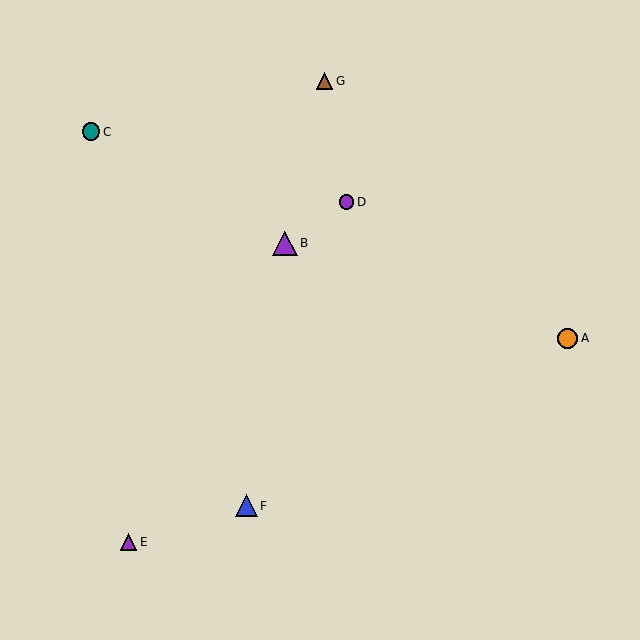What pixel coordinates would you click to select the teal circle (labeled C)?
Click at (91, 132) to select the teal circle C.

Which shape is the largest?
The purple triangle (labeled B) is the largest.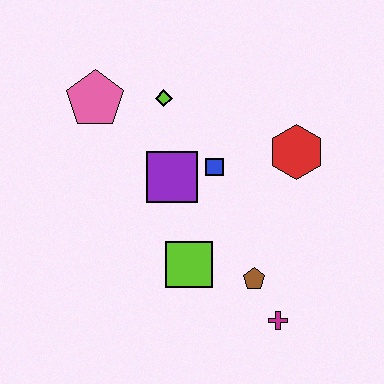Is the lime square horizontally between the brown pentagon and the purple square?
Yes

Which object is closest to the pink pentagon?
The lime diamond is closest to the pink pentagon.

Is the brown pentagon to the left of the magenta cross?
Yes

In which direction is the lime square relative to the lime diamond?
The lime square is below the lime diamond.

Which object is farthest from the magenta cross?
The pink pentagon is farthest from the magenta cross.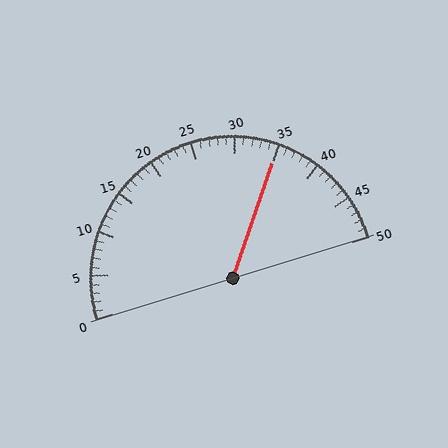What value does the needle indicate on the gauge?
The needle indicates approximately 35.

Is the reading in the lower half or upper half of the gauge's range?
The reading is in the upper half of the range (0 to 50).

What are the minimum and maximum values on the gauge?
The gauge ranges from 0 to 50.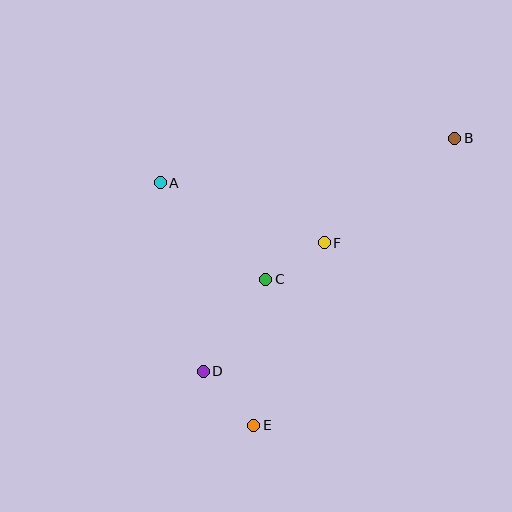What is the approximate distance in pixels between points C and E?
The distance between C and E is approximately 146 pixels.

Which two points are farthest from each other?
Points B and E are farthest from each other.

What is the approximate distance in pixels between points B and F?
The distance between B and F is approximately 167 pixels.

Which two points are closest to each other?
Points C and F are closest to each other.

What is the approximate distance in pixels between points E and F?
The distance between E and F is approximately 195 pixels.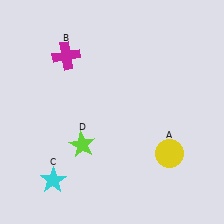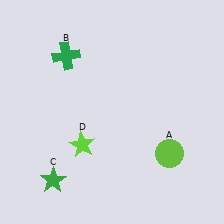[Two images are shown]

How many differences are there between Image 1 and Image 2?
There are 3 differences between the two images.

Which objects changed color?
A changed from yellow to lime. B changed from magenta to green. C changed from cyan to green.